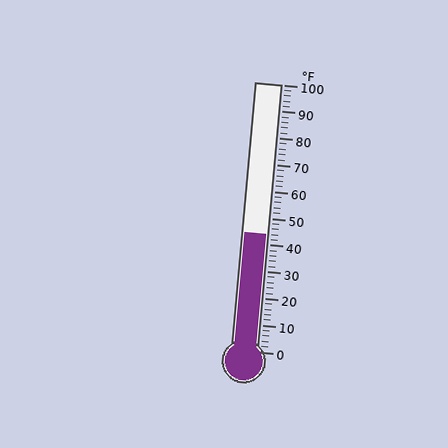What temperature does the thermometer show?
The thermometer shows approximately 44°F.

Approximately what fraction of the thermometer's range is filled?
The thermometer is filled to approximately 45% of its range.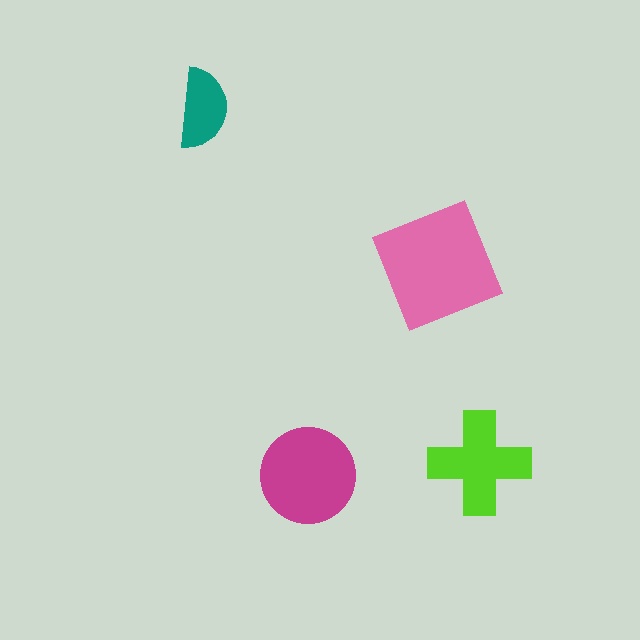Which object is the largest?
The pink square.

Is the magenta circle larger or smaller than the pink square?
Smaller.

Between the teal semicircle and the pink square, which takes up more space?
The pink square.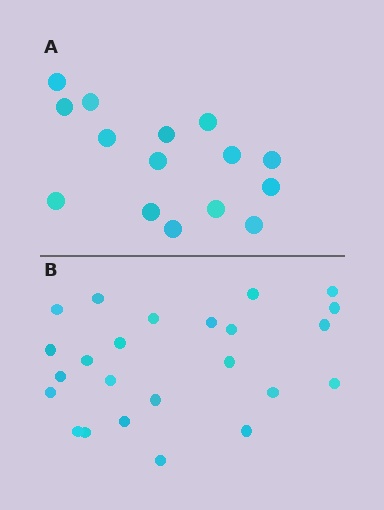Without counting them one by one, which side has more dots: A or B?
Region B (the bottom region) has more dots.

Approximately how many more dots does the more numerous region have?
Region B has roughly 8 or so more dots than region A.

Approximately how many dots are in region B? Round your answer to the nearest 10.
About 20 dots. (The exact count is 24, which rounds to 20.)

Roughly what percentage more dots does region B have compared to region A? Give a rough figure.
About 60% more.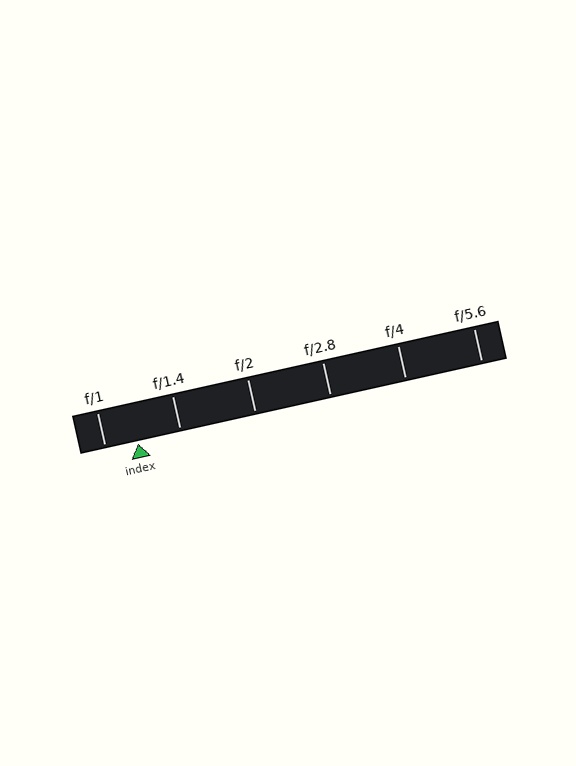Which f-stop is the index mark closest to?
The index mark is closest to f/1.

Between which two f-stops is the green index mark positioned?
The index mark is between f/1 and f/1.4.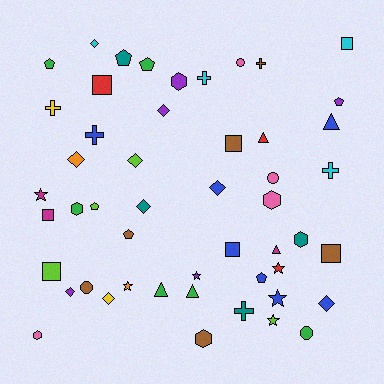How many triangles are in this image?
There are 5 triangles.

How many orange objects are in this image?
There are 2 orange objects.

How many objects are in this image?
There are 50 objects.